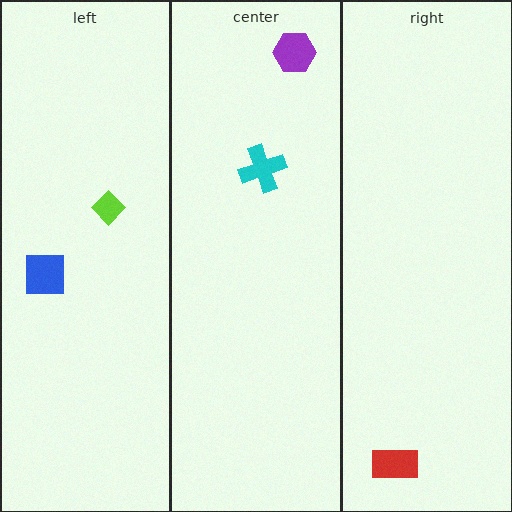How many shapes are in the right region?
1.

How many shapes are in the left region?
2.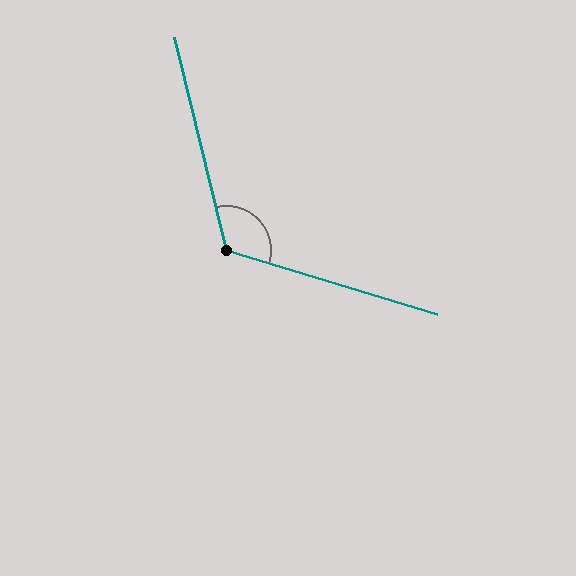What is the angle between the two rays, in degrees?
Approximately 120 degrees.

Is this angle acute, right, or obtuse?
It is obtuse.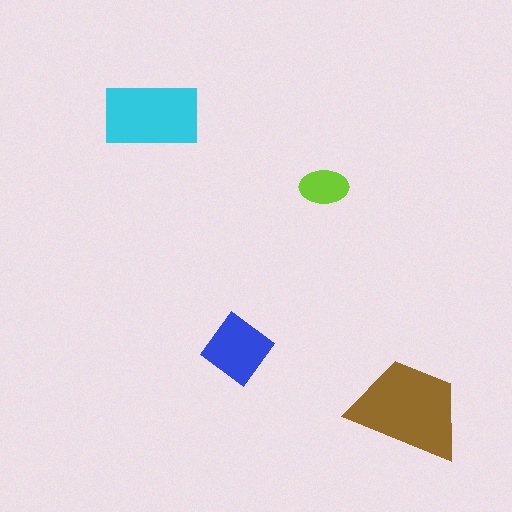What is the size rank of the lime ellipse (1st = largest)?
4th.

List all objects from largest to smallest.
The brown trapezoid, the cyan rectangle, the blue diamond, the lime ellipse.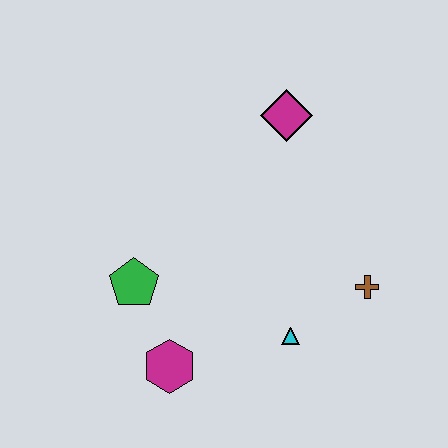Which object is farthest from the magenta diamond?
The magenta hexagon is farthest from the magenta diamond.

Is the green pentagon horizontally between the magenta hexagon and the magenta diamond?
No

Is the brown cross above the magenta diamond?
No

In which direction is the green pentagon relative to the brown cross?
The green pentagon is to the left of the brown cross.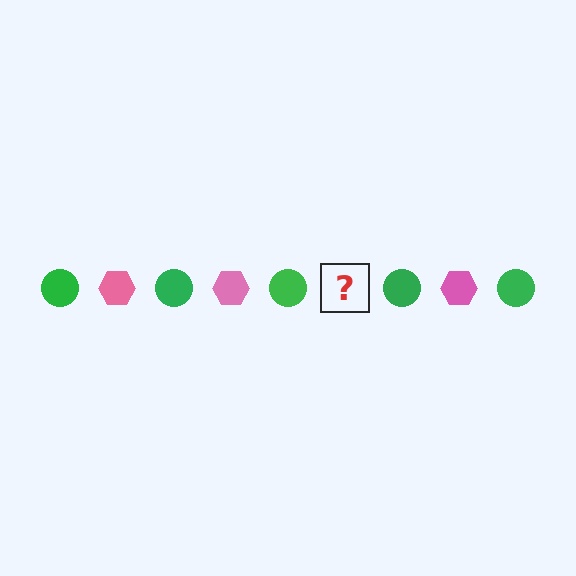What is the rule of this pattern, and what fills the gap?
The rule is that the pattern alternates between green circle and pink hexagon. The gap should be filled with a pink hexagon.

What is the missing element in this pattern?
The missing element is a pink hexagon.